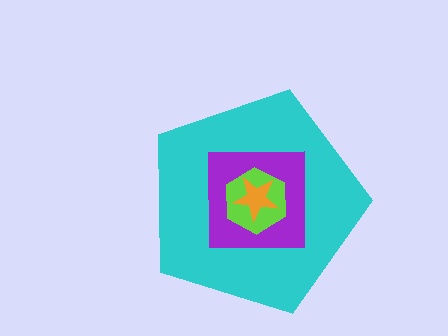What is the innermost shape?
The orange star.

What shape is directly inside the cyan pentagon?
The purple square.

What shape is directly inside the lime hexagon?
The orange star.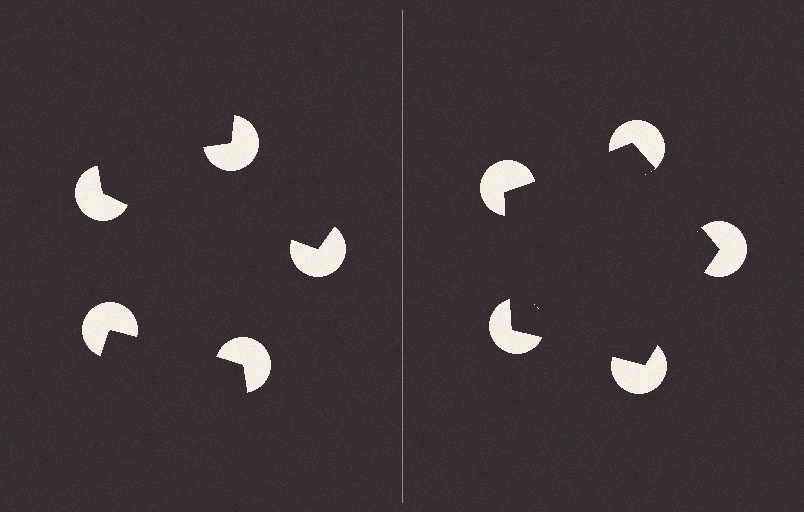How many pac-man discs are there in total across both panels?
10 — 5 on each side.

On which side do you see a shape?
An illusory pentagon appears on the right side. On the left side the wedge cuts are rotated, so no coherent shape forms.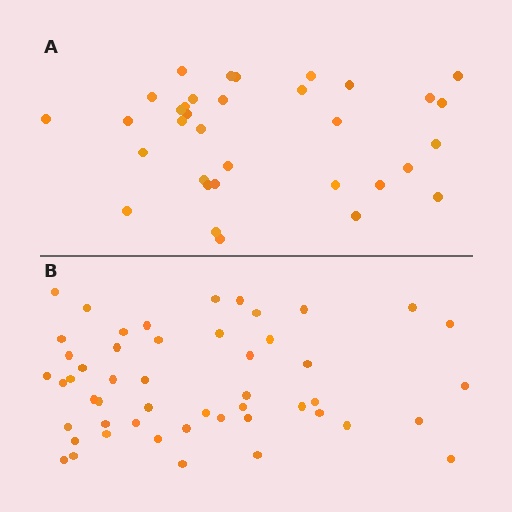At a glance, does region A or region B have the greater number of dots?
Region B (the bottom region) has more dots.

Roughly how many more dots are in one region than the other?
Region B has approximately 15 more dots than region A.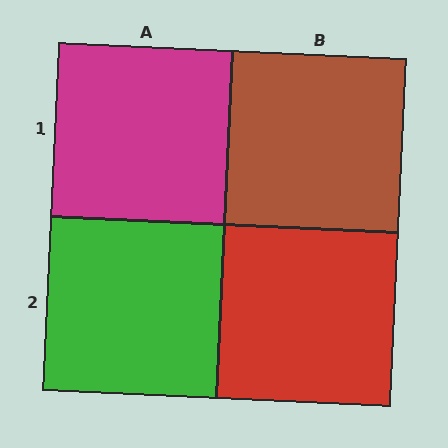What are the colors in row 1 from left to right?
Magenta, brown.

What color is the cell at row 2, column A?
Green.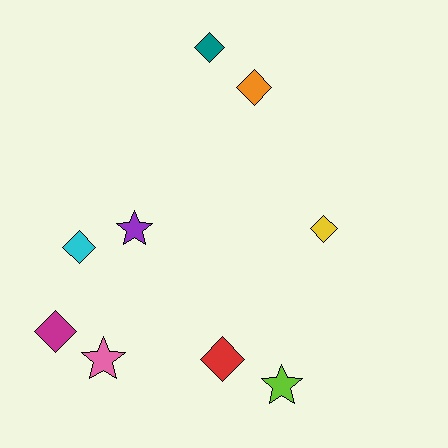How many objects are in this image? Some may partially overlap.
There are 9 objects.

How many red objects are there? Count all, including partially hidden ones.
There is 1 red object.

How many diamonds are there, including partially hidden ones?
There are 6 diamonds.